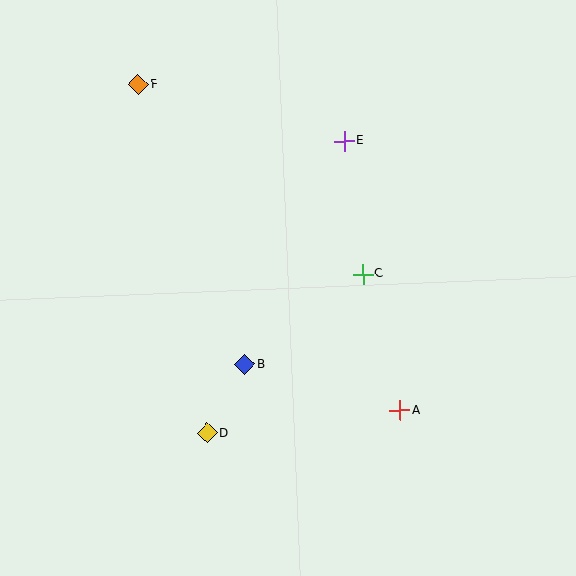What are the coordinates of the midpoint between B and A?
The midpoint between B and A is at (322, 387).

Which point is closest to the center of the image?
Point C at (363, 274) is closest to the center.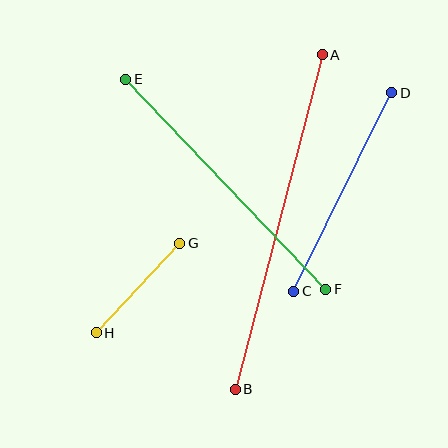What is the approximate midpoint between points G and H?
The midpoint is at approximately (138, 288) pixels.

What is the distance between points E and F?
The distance is approximately 290 pixels.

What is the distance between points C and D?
The distance is approximately 222 pixels.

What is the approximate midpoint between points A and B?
The midpoint is at approximately (279, 222) pixels.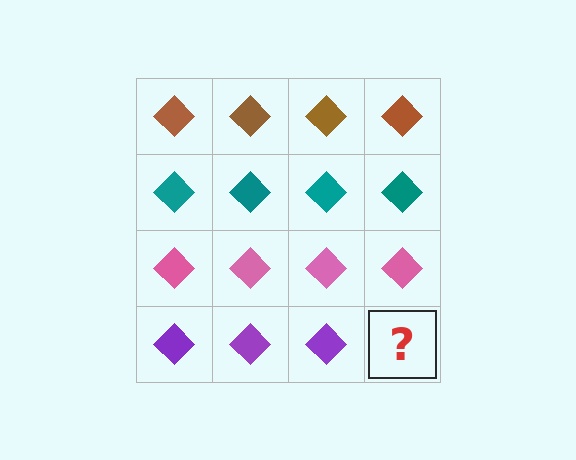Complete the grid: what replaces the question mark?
The question mark should be replaced with a purple diamond.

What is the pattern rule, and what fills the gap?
The rule is that each row has a consistent color. The gap should be filled with a purple diamond.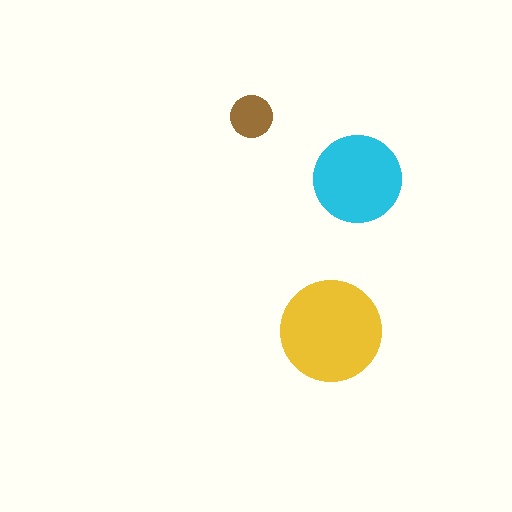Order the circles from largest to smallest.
the yellow one, the cyan one, the brown one.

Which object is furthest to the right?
The cyan circle is rightmost.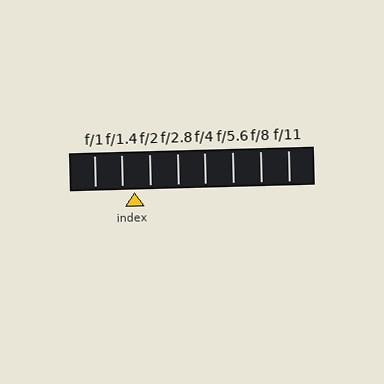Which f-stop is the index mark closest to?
The index mark is closest to f/1.4.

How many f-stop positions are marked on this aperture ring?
There are 8 f-stop positions marked.